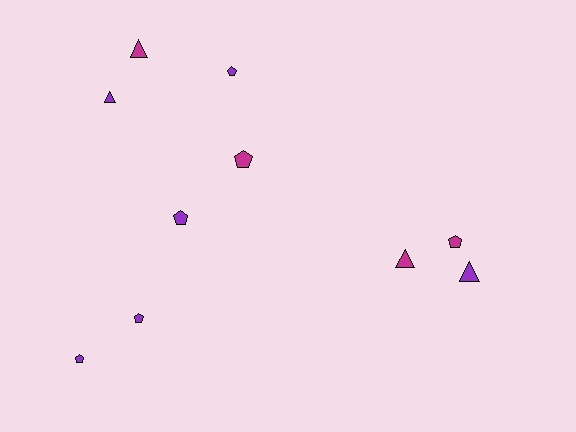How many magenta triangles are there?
There are 2 magenta triangles.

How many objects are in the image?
There are 10 objects.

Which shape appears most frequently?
Pentagon, with 6 objects.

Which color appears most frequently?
Purple, with 6 objects.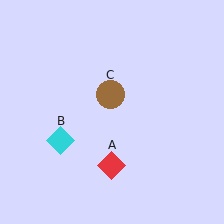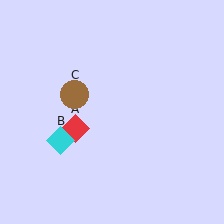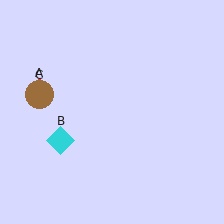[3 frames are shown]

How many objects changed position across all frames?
2 objects changed position: red diamond (object A), brown circle (object C).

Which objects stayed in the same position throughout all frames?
Cyan diamond (object B) remained stationary.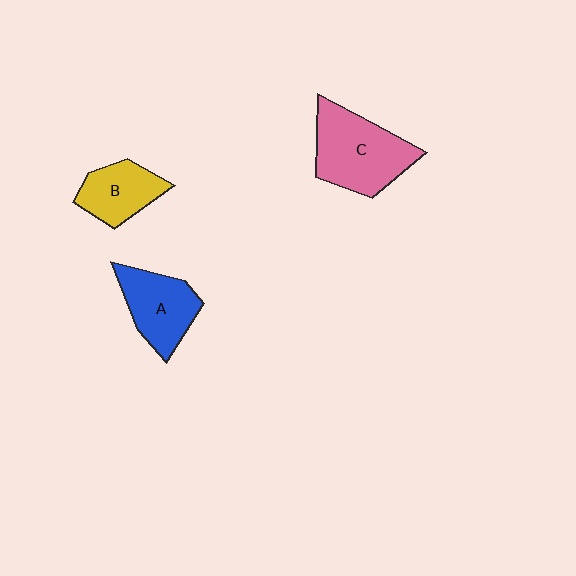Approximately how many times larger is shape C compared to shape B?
Approximately 1.6 times.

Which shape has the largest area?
Shape C (pink).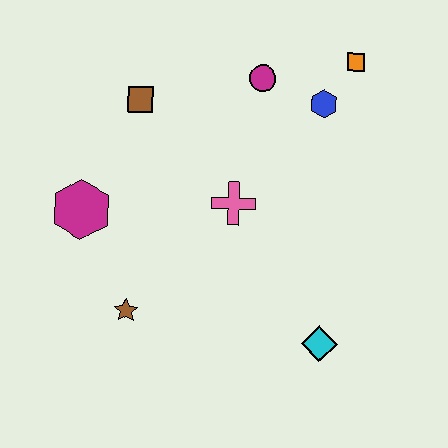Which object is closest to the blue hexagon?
The orange square is closest to the blue hexagon.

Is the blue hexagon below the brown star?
No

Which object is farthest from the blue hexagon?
The brown star is farthest from the blue hexagon.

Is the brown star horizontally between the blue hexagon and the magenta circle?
No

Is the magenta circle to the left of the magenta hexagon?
No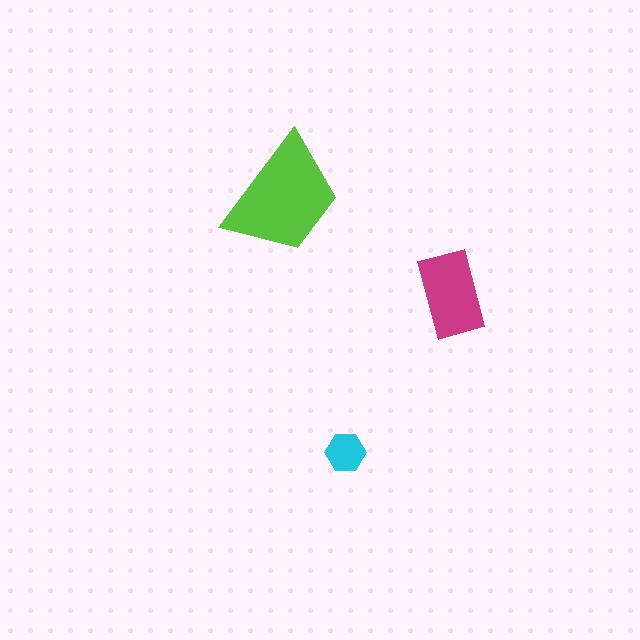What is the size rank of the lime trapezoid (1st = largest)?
1st.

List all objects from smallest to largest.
The cyan hexagon, the magenta rectangle, the lime trapezoid.